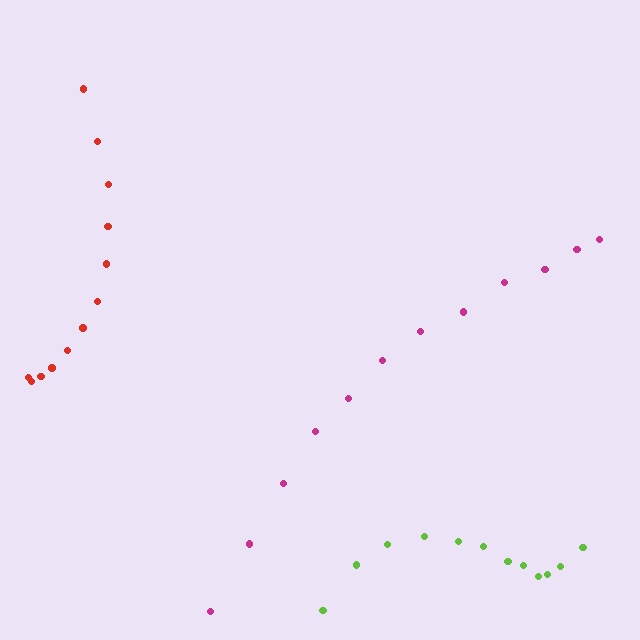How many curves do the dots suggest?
There are 3 distinct paths.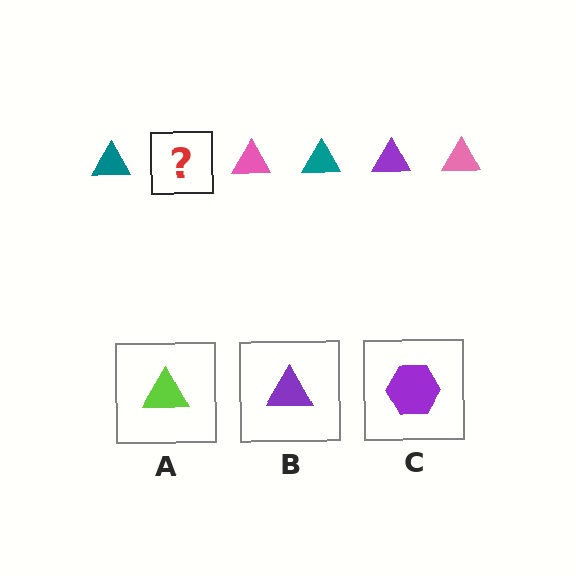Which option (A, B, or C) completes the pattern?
B.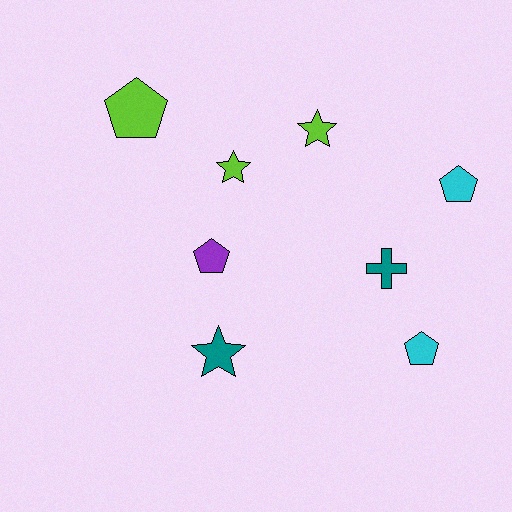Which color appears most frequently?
Lime, with 3 objects.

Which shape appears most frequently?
Pentagon, with 4 objects.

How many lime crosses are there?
There are no lime crosses.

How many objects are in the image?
There are 8 objects.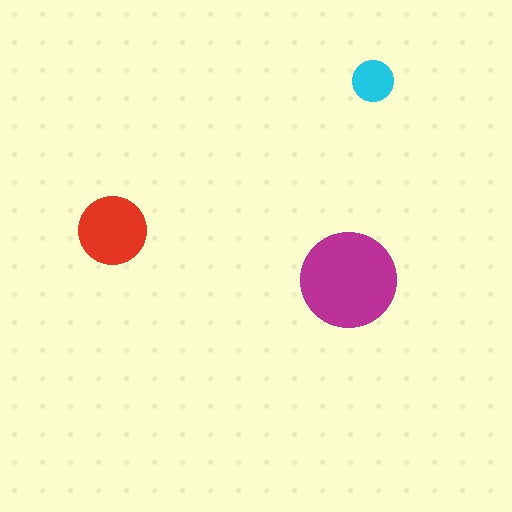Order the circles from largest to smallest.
the magenta one, the red one, the cyan one.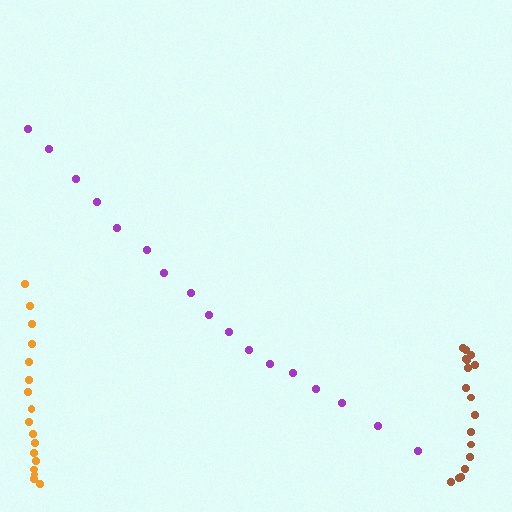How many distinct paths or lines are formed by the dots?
There are 3 distinct paths.